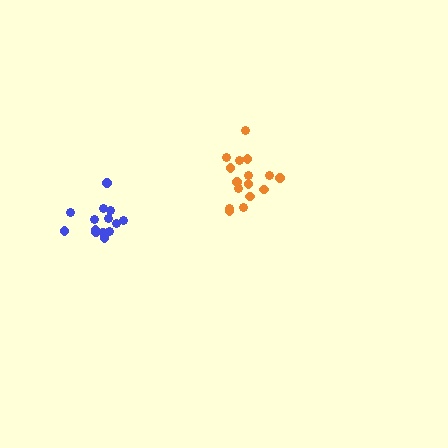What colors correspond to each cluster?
The clusters are colored: blue, orange.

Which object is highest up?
The orange cluster is topmost.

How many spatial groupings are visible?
There are 2 spatial groupings.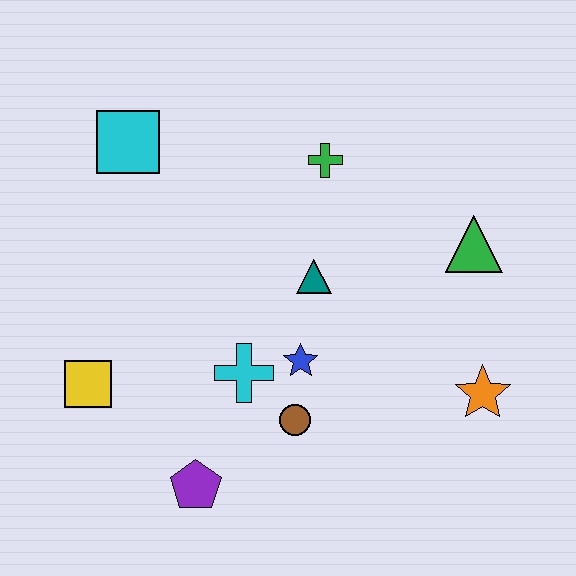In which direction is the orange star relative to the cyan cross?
The orange star is to the right of the cyan cross.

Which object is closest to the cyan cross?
The blue star is closest to the cyan cross.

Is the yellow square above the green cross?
No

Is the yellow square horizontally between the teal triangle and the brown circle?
No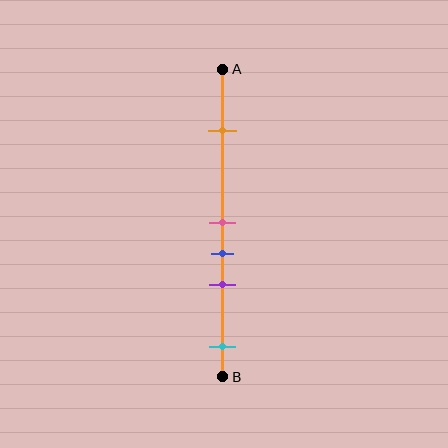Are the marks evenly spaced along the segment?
No, the marks are not evenly spaced.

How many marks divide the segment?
There are 5 marks dividing the segment.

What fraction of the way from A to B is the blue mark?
The blue mark is approximately 60% (0.6) of the way from A to B.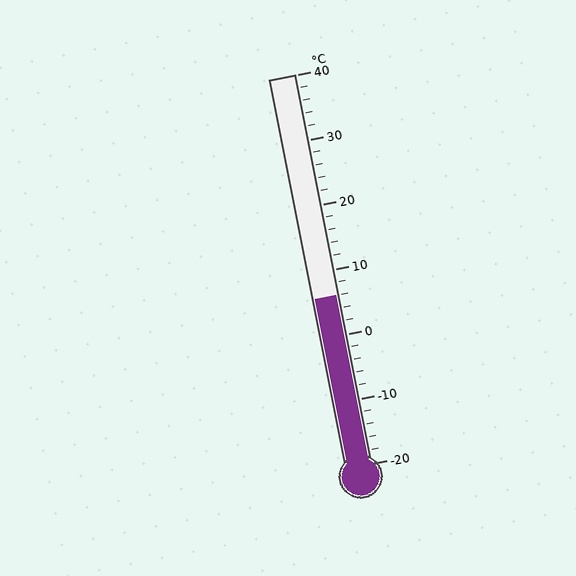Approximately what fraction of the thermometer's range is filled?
The thermometer is filled to approximately 45% of its range.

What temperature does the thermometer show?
The thermometer shows approximately 6°C.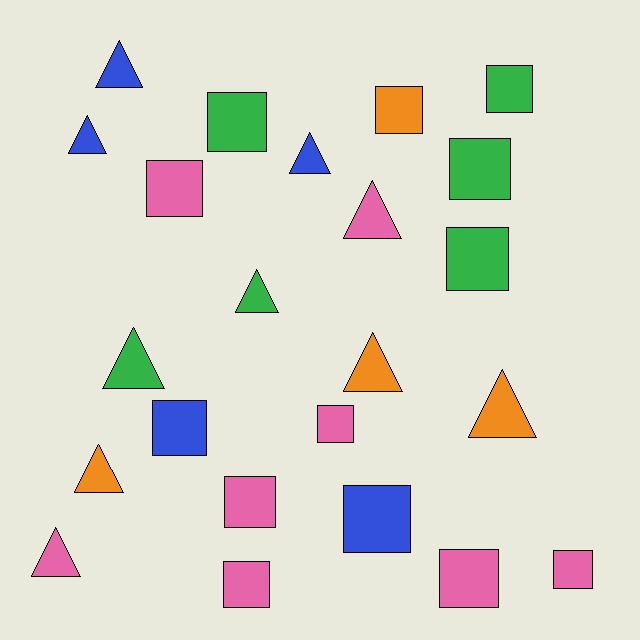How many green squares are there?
There are 4 green squares.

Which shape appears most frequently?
Square, with 13 objects.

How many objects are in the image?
There are 23 objects.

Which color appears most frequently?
Pink, with 8 objects.